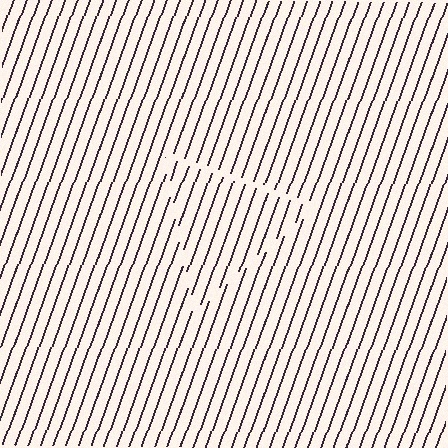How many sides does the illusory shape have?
3 sides — the line-ends trace a triangle.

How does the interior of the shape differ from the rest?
The interior of the shape contains the same grating, shifted by half a period — the contour is defined by the phase discontinuity where line-ends from the inner and outer gratings abut.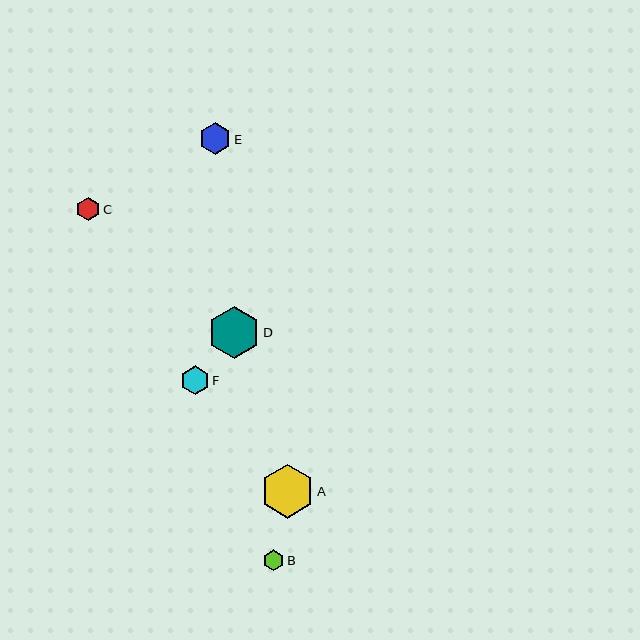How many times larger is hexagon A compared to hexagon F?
Hexagon A is approximately 1.9 times the size of hexagon F.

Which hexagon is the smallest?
Hexagon B is the smallest with a size of approximately 21 pixels.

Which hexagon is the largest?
Hexagon A is the largest with a size of approximately 54 pixels.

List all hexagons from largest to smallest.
From largest to smallest: A, D, E, F, C, B.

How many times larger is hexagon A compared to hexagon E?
Hexagon A is approximately 1.7 times the size of hexagon E.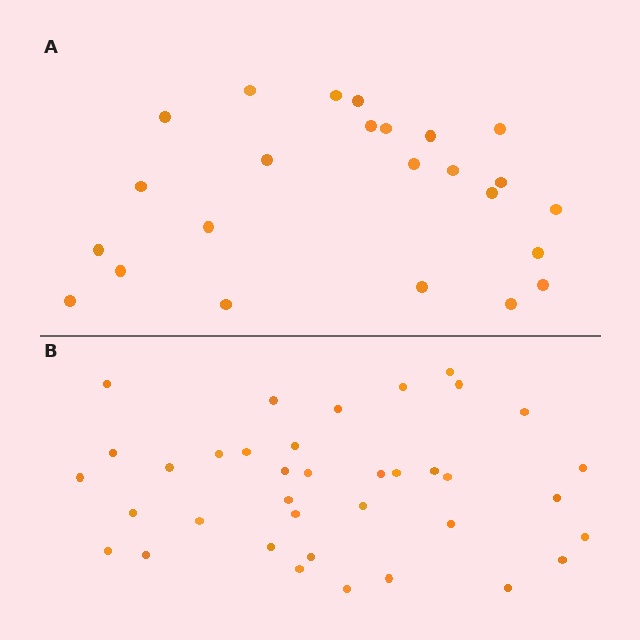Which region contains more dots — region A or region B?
Region B (the bottom region) has more dots.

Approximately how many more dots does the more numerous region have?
Region B has approximately 15 more dots than region A.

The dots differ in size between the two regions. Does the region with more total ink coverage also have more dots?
No. Region A has more total ink coverage because its dots are larger, but region B actually contains more individual dots. Total area can be misleading — the number of items is what matters here.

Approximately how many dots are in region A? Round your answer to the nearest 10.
About 20 dots. (The exact count is 24, which rounds to 20.)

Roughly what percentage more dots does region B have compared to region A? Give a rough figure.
About 55% more.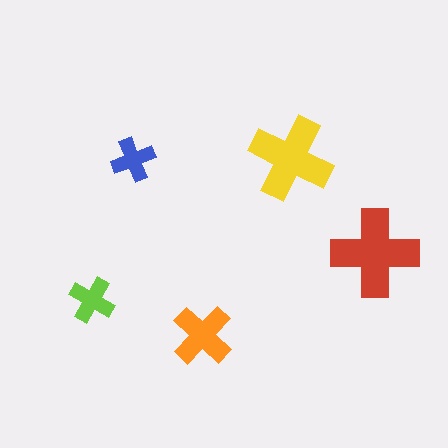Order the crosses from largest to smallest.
the red one, the yellow one, the orange one, the lime one, the blue one.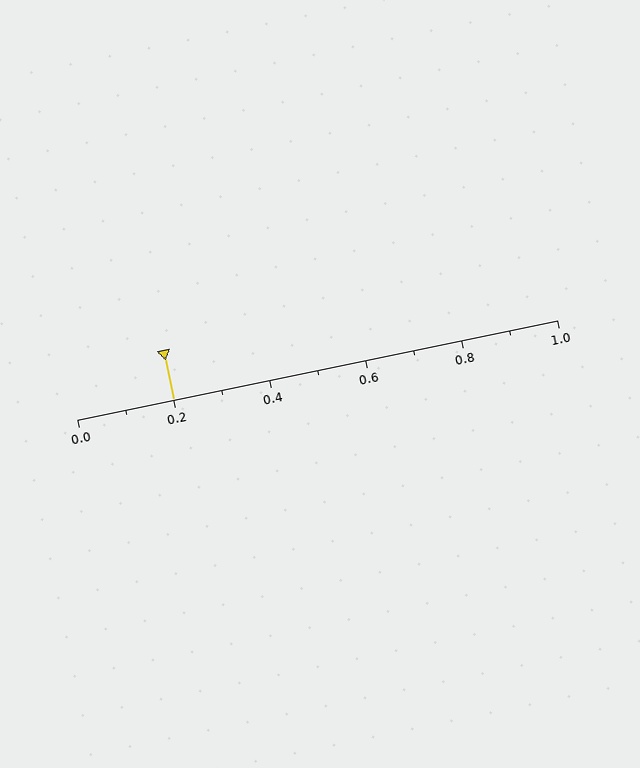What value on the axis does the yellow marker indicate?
The marker indicates approximately 0.2.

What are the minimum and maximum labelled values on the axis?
The axis runs from 0.0 to 1.0.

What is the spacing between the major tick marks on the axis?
The major ticks are spaced 0.2 apart.